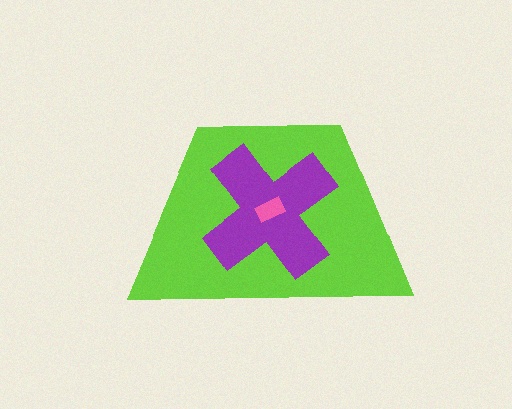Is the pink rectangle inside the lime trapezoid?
Yes.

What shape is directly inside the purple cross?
The pink rectangle.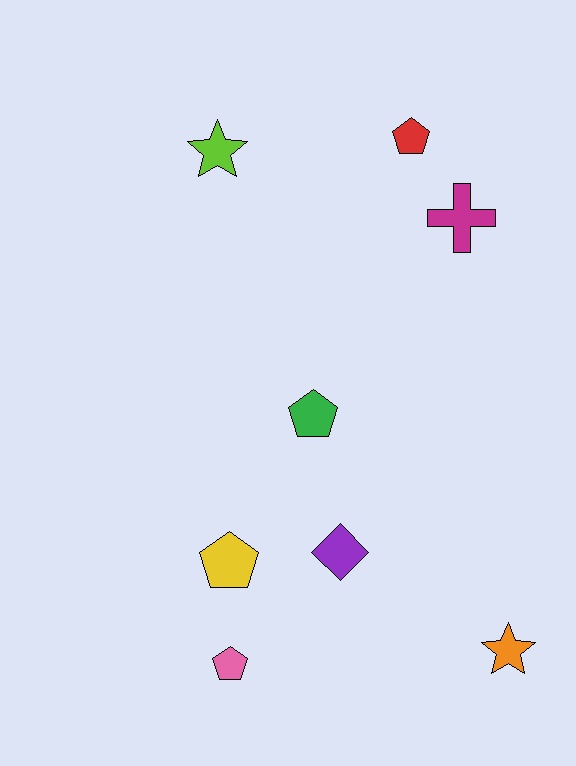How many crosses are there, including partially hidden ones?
There is 1 cross.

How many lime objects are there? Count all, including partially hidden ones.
There is 1 lime object.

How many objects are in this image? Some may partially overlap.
There are 8 objects.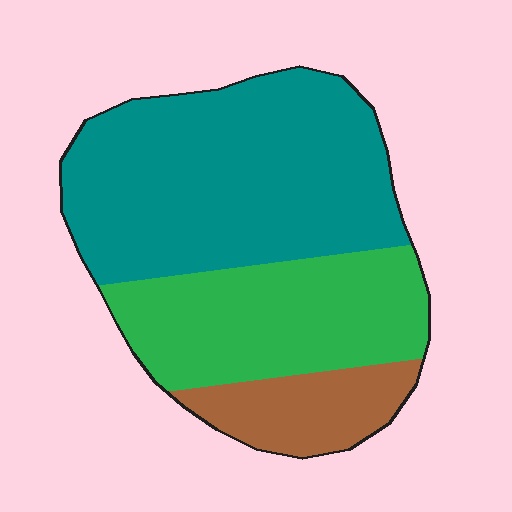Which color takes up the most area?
Teal, at roughly 55%.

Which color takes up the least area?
Brown, at roughly 15%.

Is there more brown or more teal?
Teal.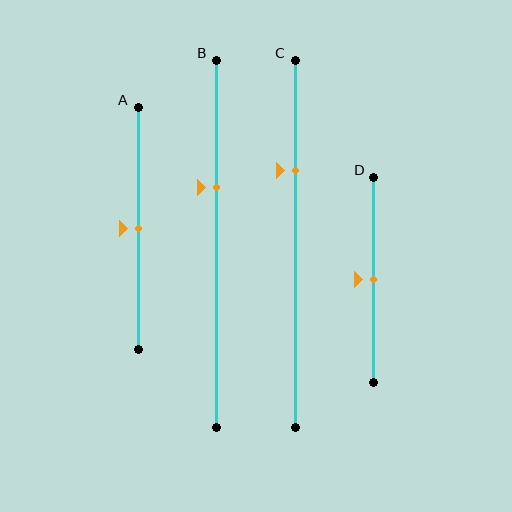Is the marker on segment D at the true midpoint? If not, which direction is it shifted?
Yes, the marker on segment D is at the true midpoint.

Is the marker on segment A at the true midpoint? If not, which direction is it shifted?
Yes, the marker on segment A is at the true midpoint.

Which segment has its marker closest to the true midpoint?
Segment A has its marker closest to the true midpoint.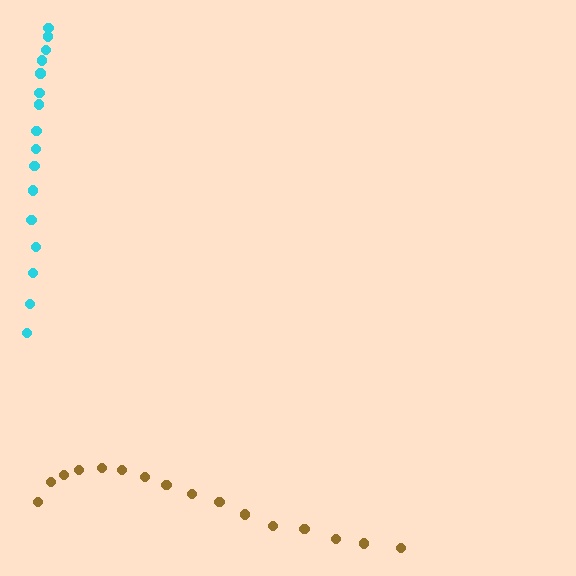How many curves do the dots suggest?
There are 2 distinct paths.